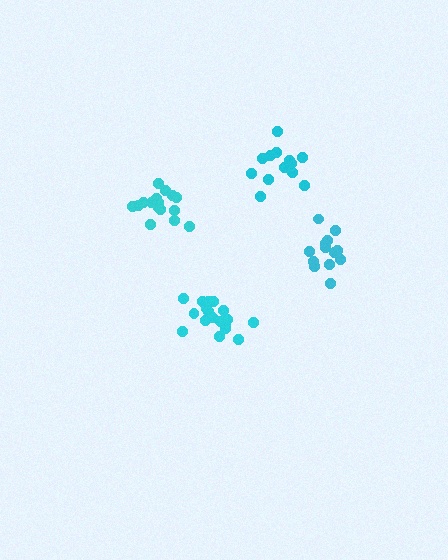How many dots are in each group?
Group 1: 17 dots, Group 2: 18 dots, Group 3: 13 dots, Group 4: 13 dots (61 total).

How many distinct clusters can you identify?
There are 4 distinct clusters.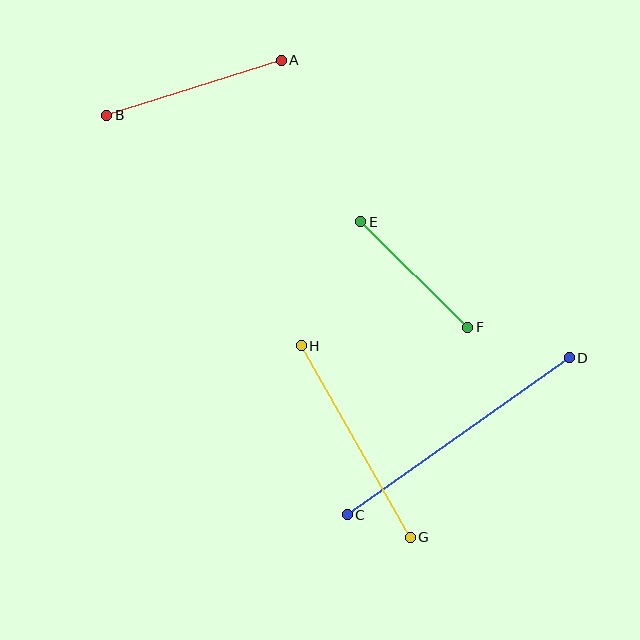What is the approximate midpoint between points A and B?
The midpoint is at approximately (194, 88) pixels.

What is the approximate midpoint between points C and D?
The midpoint is at approximately (458, 436) pixels.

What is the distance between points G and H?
The distance is approximately 220 pixels.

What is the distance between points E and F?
The distance is approximately 150 pixels.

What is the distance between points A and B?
The distance is approximately 183 pixels.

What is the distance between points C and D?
The distance is approximately 272 pixels.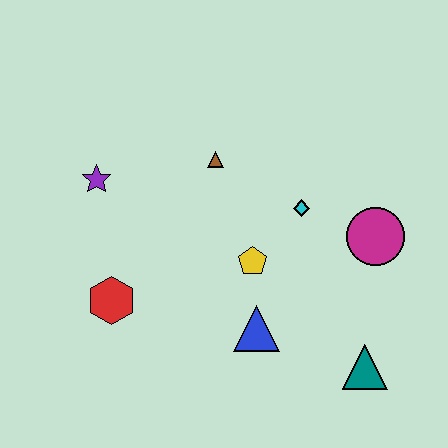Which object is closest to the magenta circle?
The cyan diamond is closest to the magenta circle.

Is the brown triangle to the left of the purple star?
No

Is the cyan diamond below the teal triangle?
No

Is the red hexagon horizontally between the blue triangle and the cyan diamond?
No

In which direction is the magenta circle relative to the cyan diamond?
The magenta circle is to the right of the cyan diamond.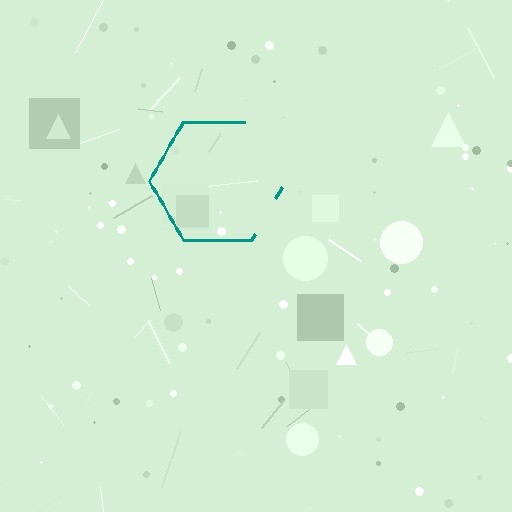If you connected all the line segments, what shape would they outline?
They would outline a hexagon.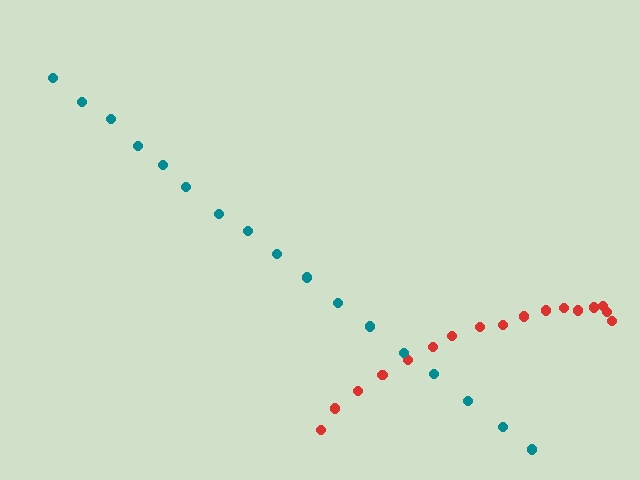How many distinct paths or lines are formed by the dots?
There are 2 distinct paths.